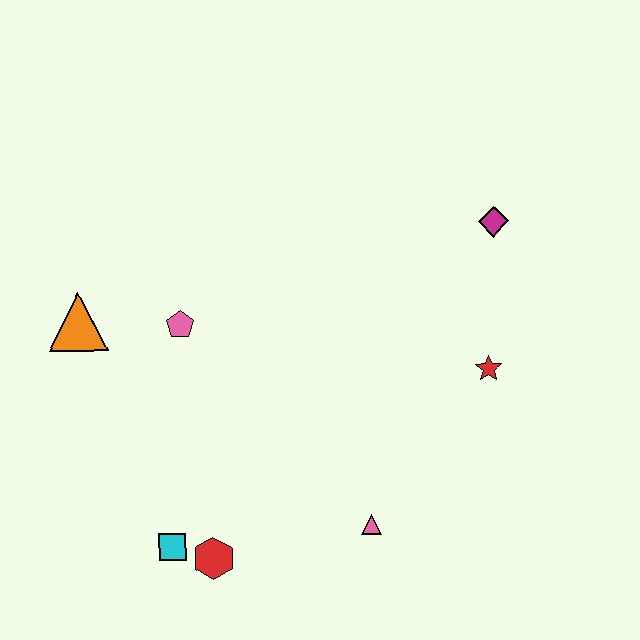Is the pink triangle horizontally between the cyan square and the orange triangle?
No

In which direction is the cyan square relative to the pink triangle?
The cyan square is to the left of the pink triangle.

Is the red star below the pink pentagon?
Yes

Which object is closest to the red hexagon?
The cyan square is closest to the red hexagon.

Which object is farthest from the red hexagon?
The magenta diamond is farthest from the red hexagon.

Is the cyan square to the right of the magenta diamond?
No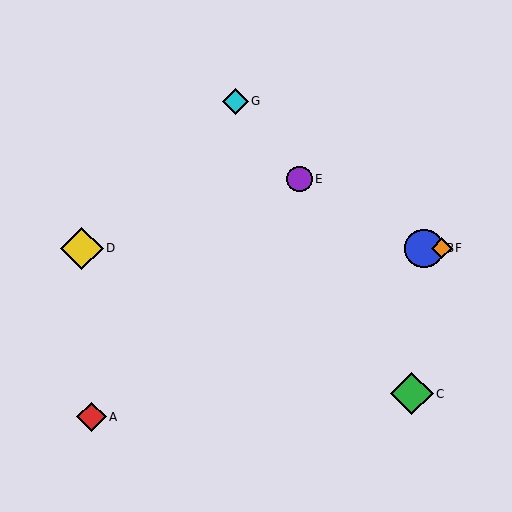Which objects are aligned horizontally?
Objects B, D, F are aligned horizontally.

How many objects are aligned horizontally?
3 objects (B, D, F) are aligned horizontally.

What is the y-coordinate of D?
Object D is at y≈248.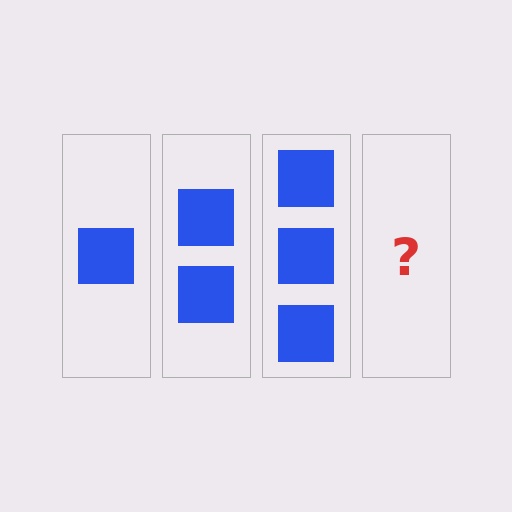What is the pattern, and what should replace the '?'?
The pattern is that each step adds one more square. The '?' should be 4 squares.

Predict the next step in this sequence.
The next step is 4 squares.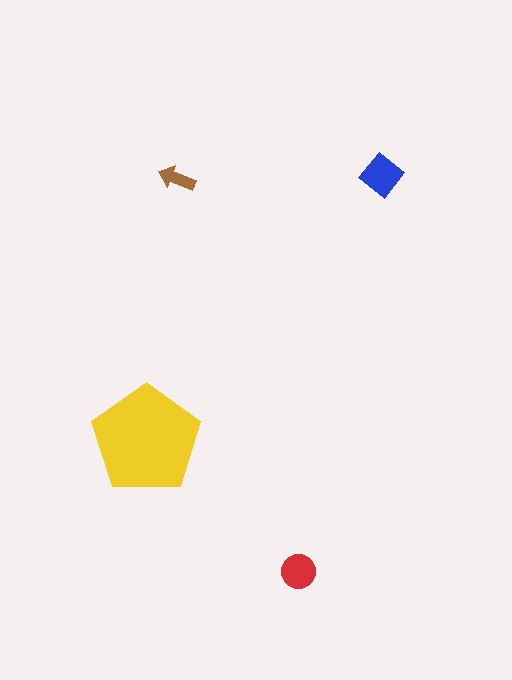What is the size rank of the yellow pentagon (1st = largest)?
1st.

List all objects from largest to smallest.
The yellow pentagon, the blue diamond, the red circle, the brown arrow.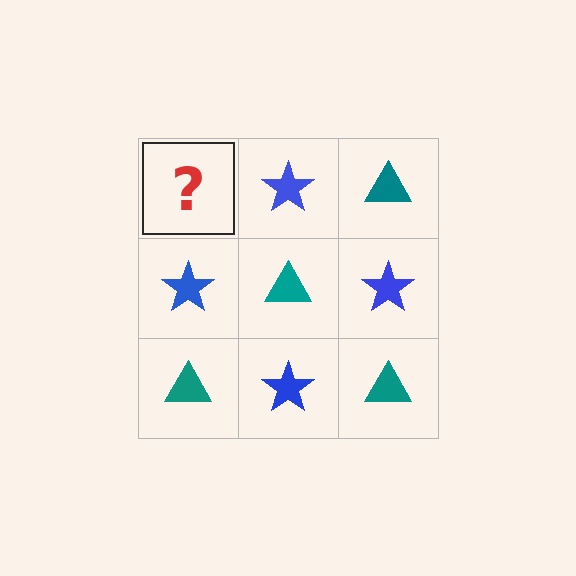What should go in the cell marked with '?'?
The missing cell should contain a teal triangle.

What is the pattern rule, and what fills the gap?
The rule is that it alternates teal triangle and blue star in a checkerboard pattern. The gap should be filled with a teal triangle.